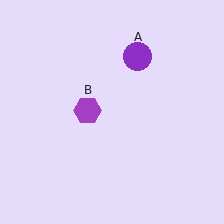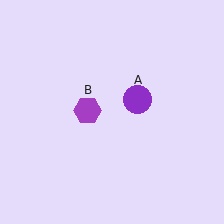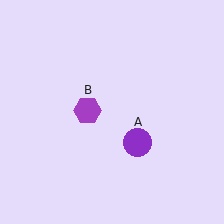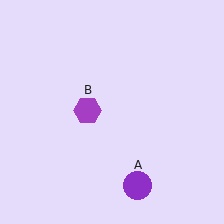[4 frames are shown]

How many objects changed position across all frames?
1 object changed position: purple circle (object A).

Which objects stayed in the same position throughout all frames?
Purple hexagon (object B) remained stationary.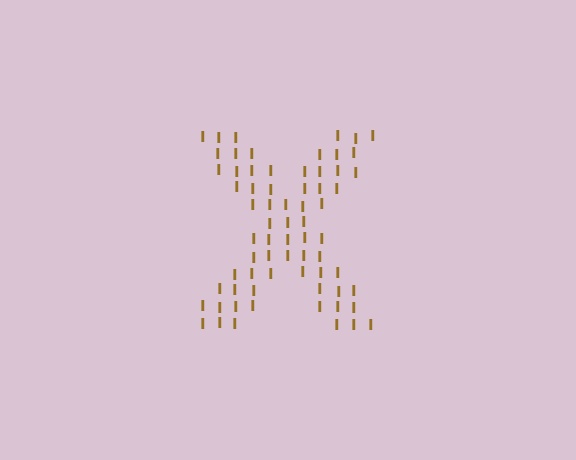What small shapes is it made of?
It is made of small letter I's.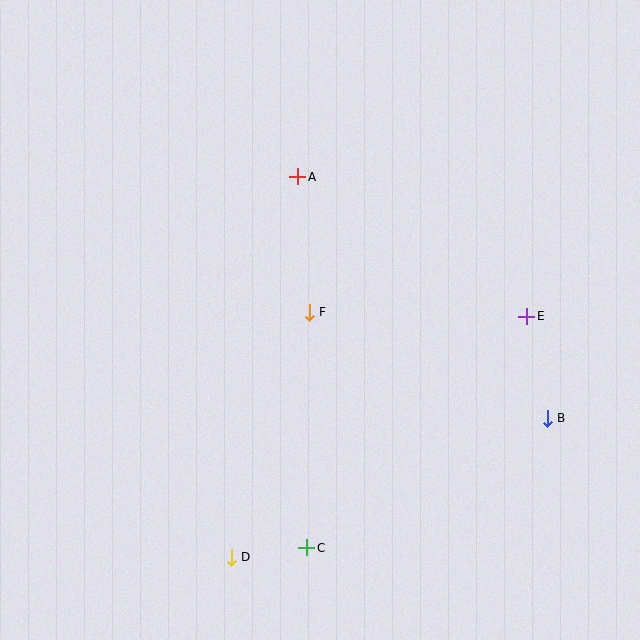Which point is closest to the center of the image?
Point F at (309, 313) is closest to the center.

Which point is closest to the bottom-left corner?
Point D is closest to the bottom-left corner.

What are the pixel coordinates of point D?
Point D is at (231, 557).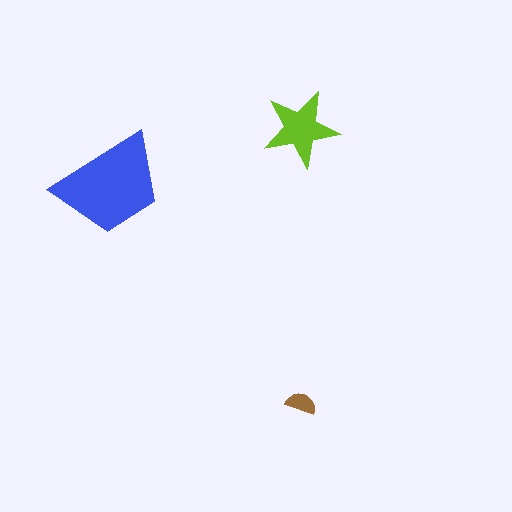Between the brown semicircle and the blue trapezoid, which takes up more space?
The blue trapezoid.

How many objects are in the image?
There are 3 objects in the image.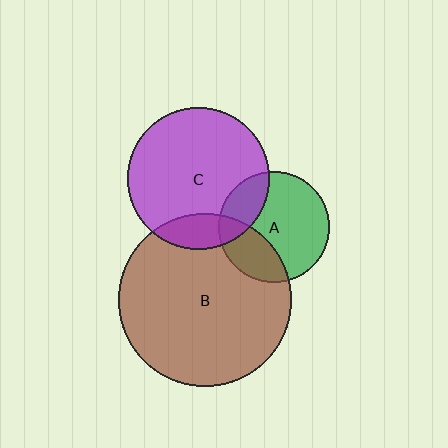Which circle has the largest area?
Circle B (brown).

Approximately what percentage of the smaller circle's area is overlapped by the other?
Approximately 25%.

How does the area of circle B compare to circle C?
Approximately 1.5 times.